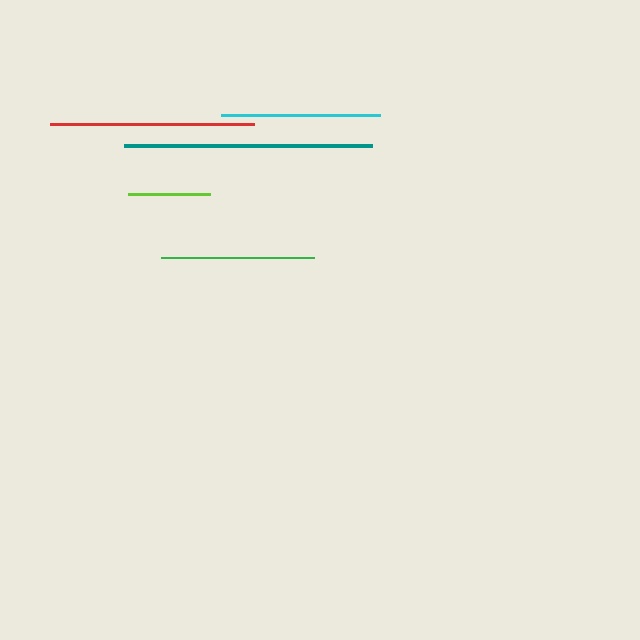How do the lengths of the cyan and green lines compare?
The cyan and green lines are approximately the same length.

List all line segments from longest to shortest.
From longest to shortest: teal, red, cyan, green, lime.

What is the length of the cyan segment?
The cyan segment is approximately 159 pixels long.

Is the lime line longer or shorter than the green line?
The green line is longer than the lime line.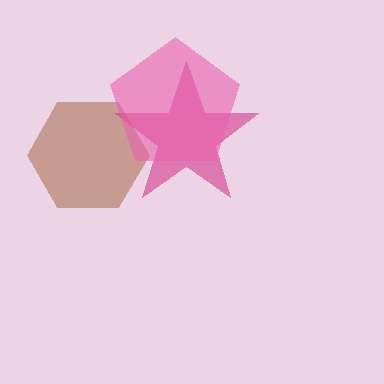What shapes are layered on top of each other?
The layered shapes are: a brown hexagon, a magenta star, a pink pentagon.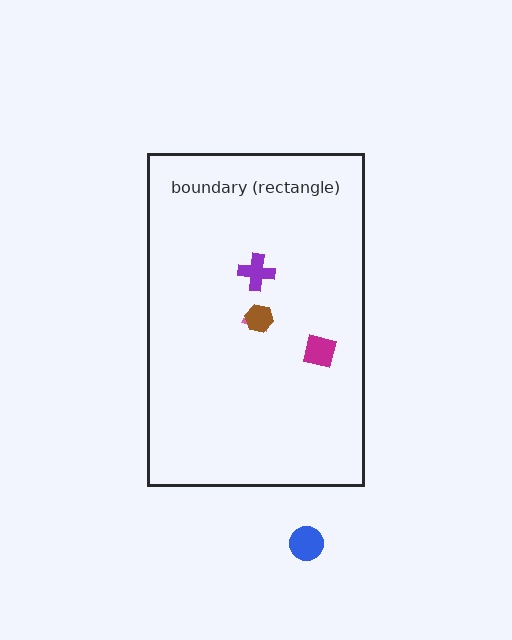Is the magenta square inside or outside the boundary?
Inside.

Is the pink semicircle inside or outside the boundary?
Inside.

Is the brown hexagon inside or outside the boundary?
Inside.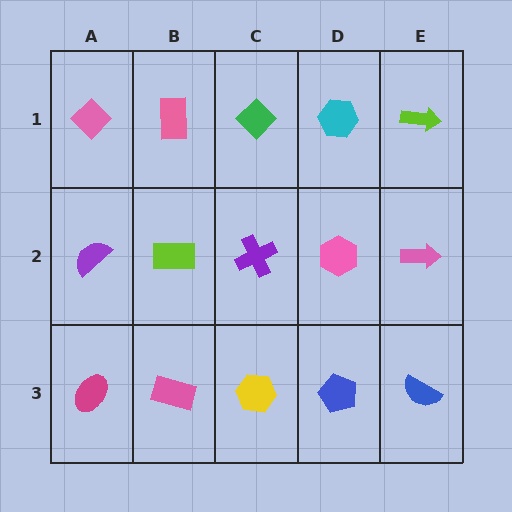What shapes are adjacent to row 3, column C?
A purple cross (row 2, column C), a pink rectangle (row 3, column B), a blue pentagon (row 3, column D).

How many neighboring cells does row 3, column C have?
3.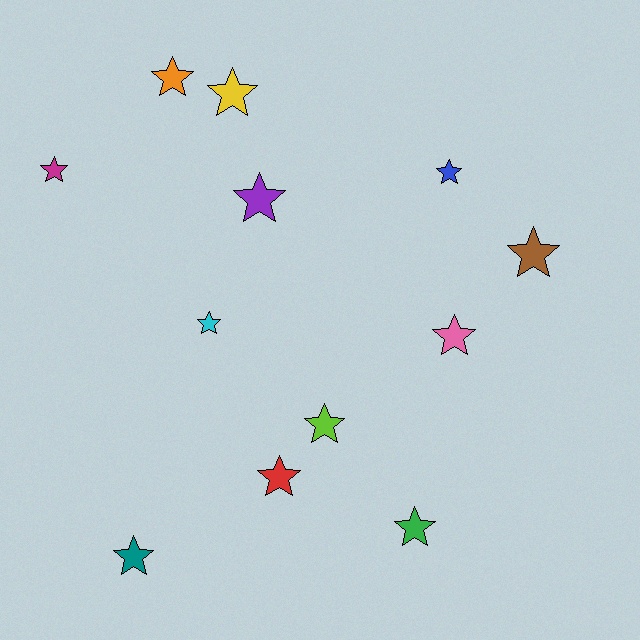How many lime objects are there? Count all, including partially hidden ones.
There is 1 lime object.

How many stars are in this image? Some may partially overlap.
There are 12 stars.